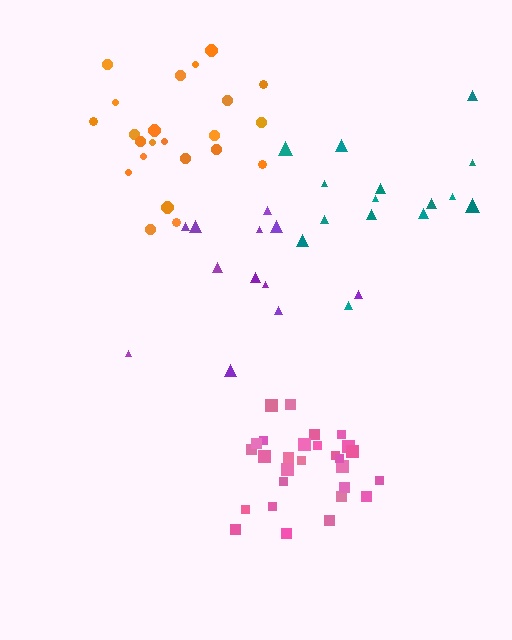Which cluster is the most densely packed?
Pink.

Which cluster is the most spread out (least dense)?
Teal.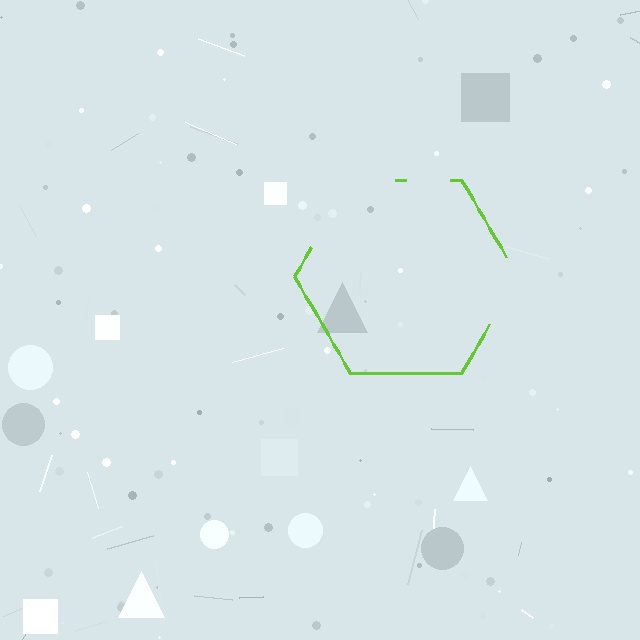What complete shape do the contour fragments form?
The contour fragments form a hexagon.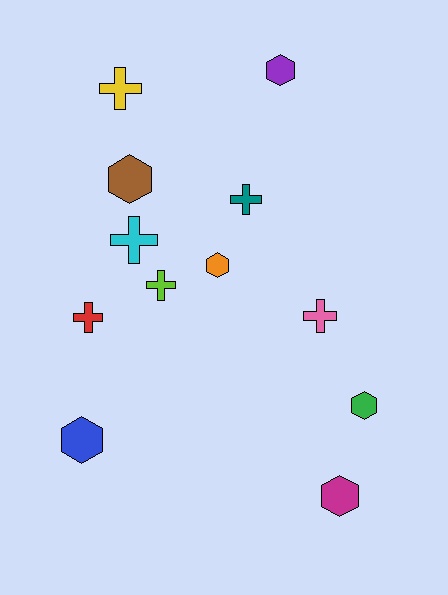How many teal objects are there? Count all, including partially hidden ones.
There is 1 teal object.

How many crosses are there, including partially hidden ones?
There are 6 crosses.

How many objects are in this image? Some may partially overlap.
There are 12 objects.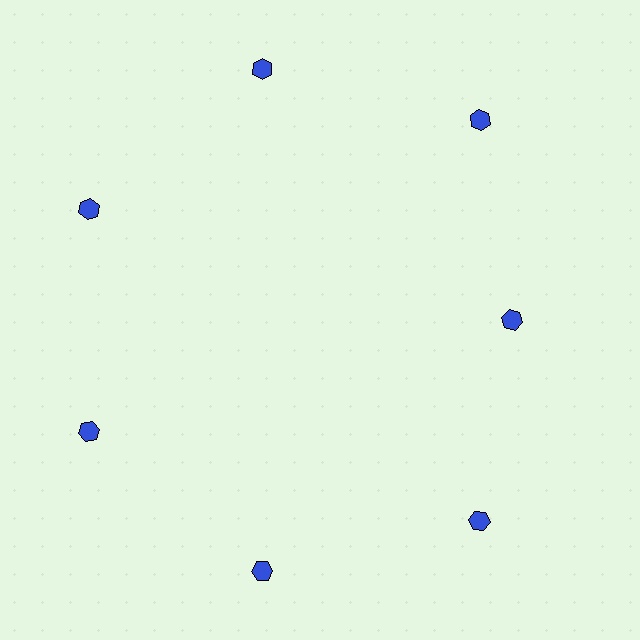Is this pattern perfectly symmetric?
No. The 7 blue hexagons are arranged in a ring, but one element near the 3 o'clock position is pulled inward toward the center, breaking the 7-fold rotational symmetry.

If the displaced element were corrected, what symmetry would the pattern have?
It would have 7-fold rotational symmetry — the pattern would map onto itself every 51 degrees.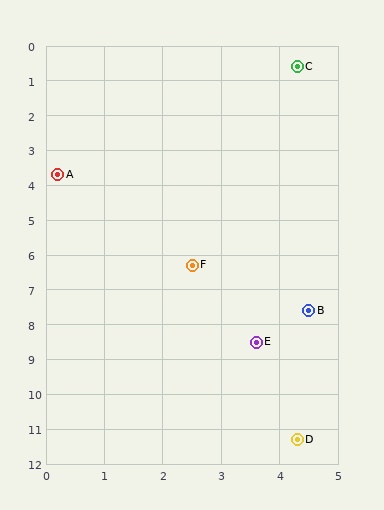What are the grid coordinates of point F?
Point F is at approximately (2.5, 6.3).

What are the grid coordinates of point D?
Point D is at approximately (4.3, 11.3).